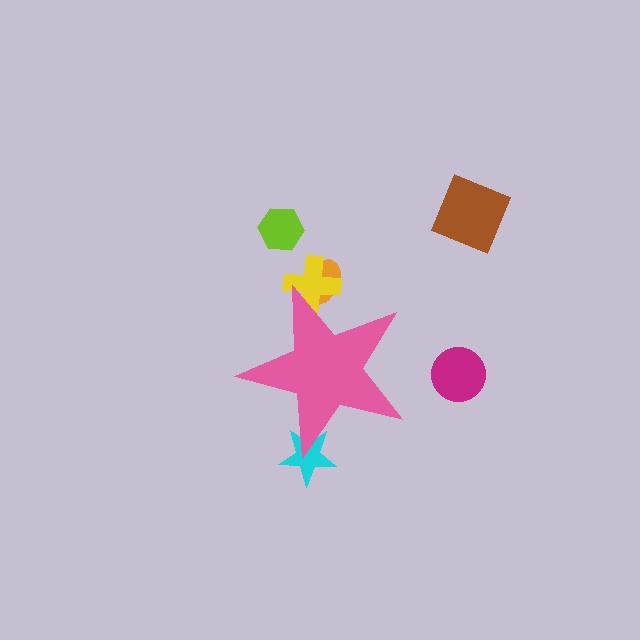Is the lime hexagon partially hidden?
No, the lime hexagon is fully visible.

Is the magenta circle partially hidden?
No, the magenta circle is fully visible.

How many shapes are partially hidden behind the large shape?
3 shapes are partially hidden.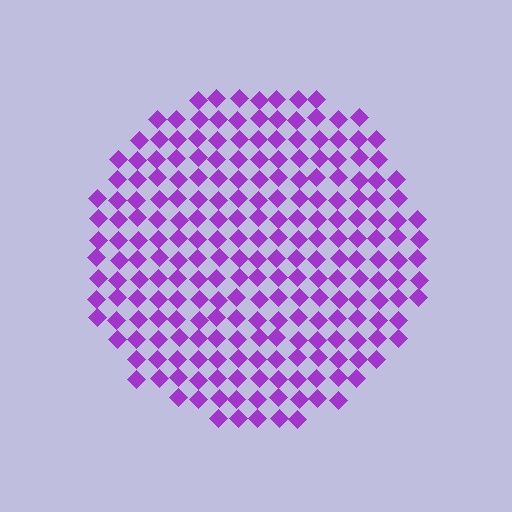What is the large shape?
The large shape is a circle.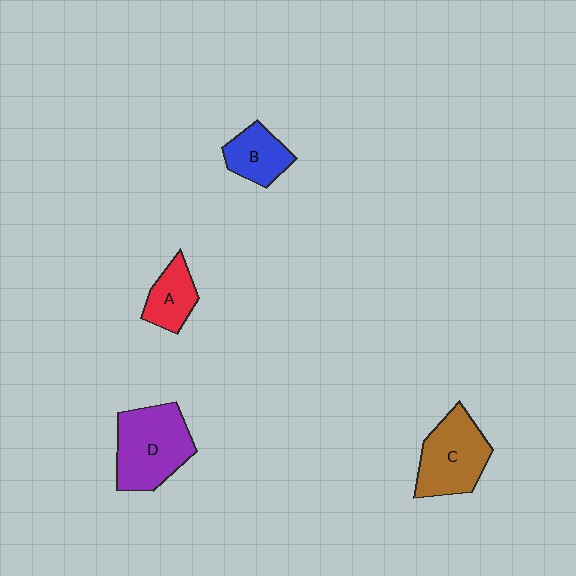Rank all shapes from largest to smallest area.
From largest to smallest: D (purple), C (brown), B (blue), A (red).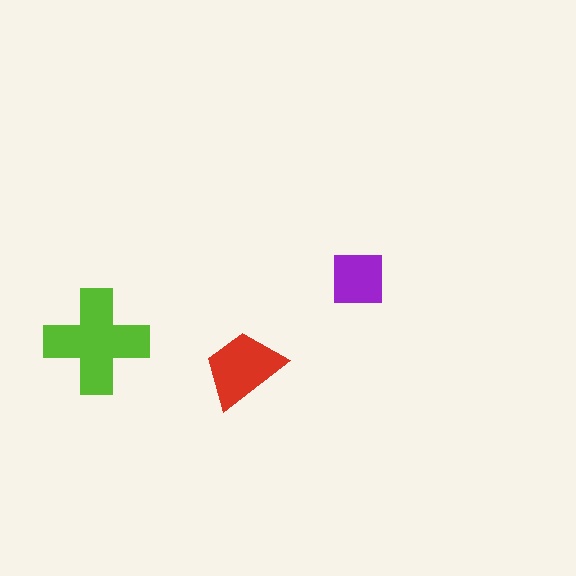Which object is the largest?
The lime cross.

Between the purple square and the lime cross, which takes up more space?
The lime cross.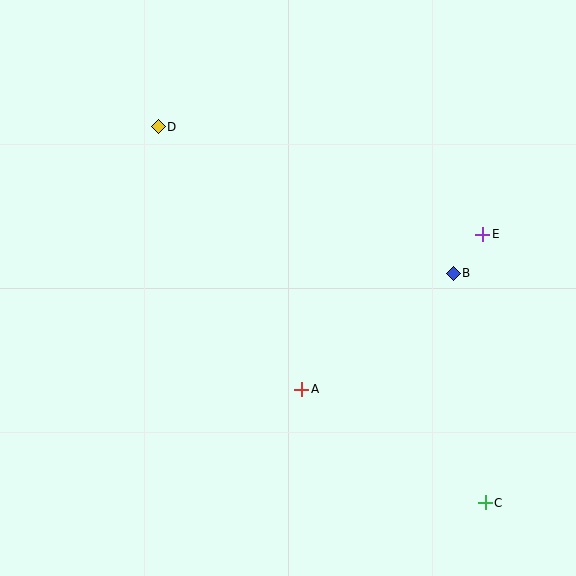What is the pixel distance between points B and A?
The distance between B and A is 191 pixels.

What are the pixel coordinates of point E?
Point E is at (483, 234).